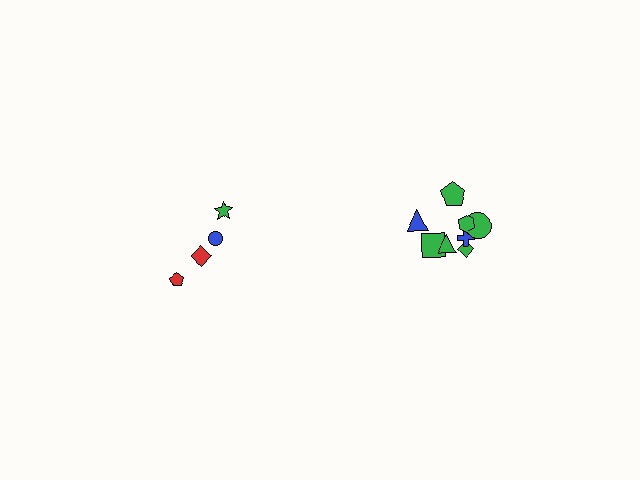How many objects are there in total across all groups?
There are 12 objects.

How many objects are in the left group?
There are 4 objects.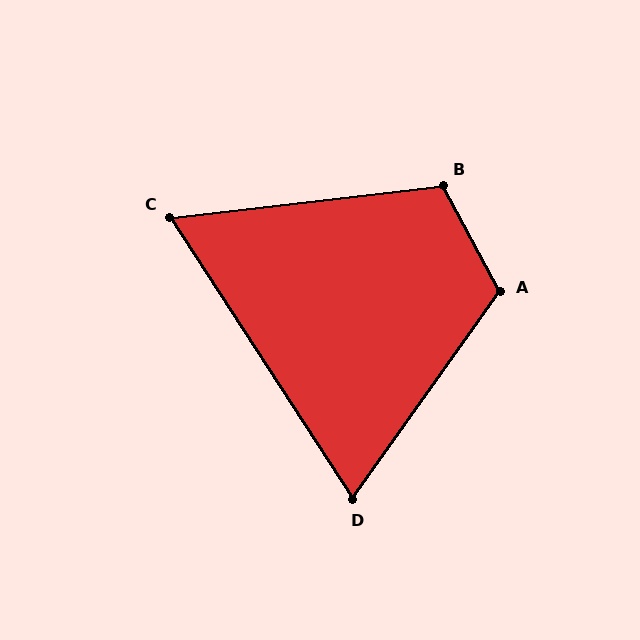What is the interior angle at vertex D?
Approximately 68 degrees (acute).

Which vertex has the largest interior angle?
A, at approximately 117 degrees.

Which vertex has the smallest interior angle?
C, at approximately 63 degrees.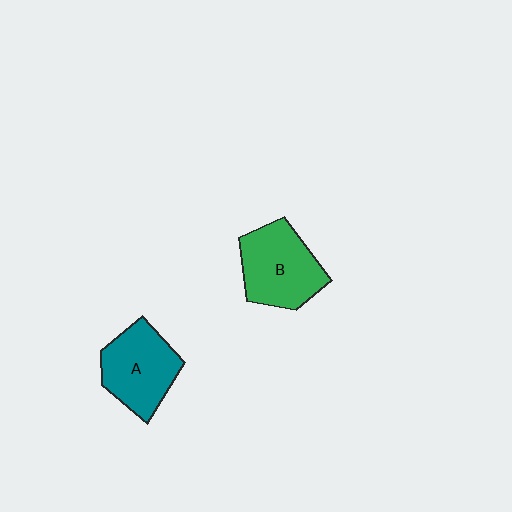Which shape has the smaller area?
Shape A (teal).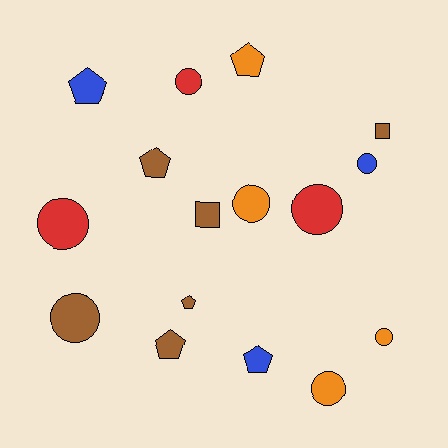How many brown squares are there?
There are 2 brown squares.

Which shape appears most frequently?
Circle, with 8 objects.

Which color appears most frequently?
Brown, with 6 objects.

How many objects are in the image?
There are 16 objects.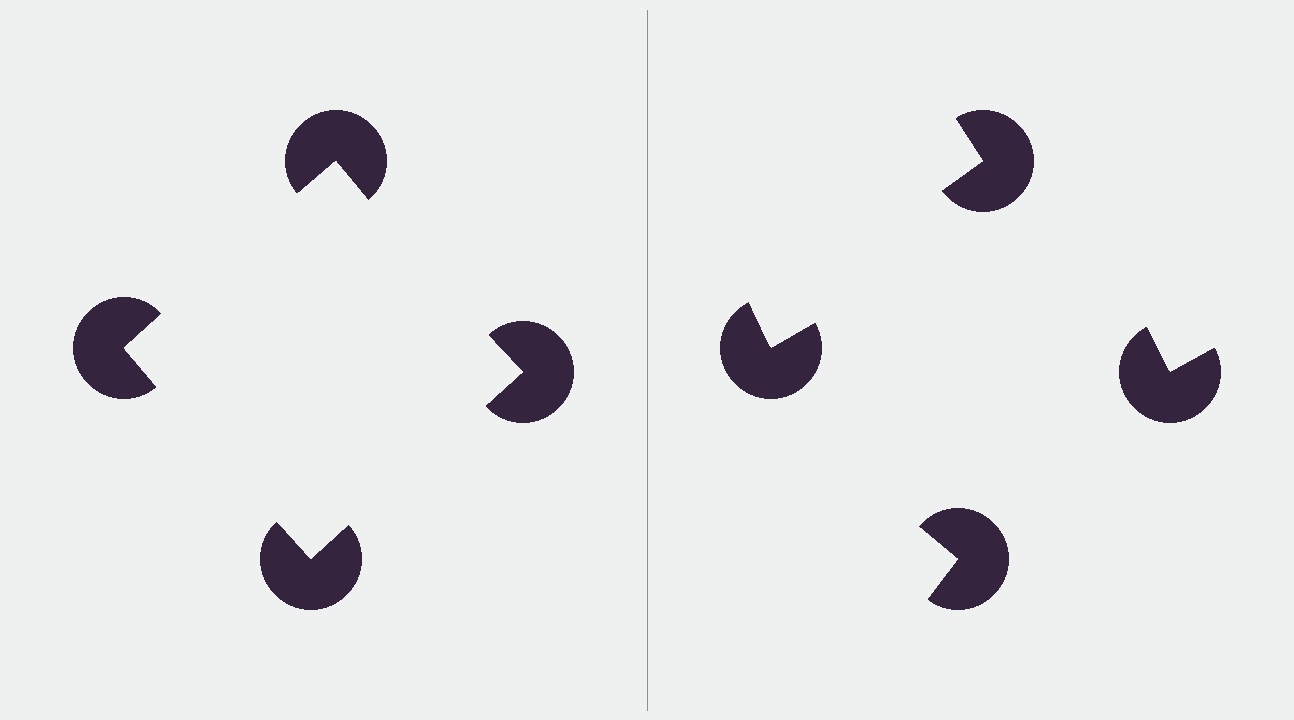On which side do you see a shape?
An illusory square appears on the left side. On the right side the wedge cuts are rotated, so no coherent shape forms.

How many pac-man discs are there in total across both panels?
8 — 4 on each side.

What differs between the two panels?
The pac-man discs are positioned identically on both sides; only the wedge orientations differ. On the left they align to a square; on the right they are misaligned.